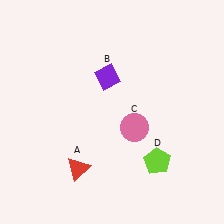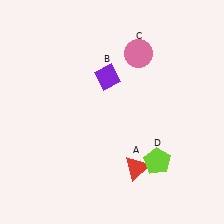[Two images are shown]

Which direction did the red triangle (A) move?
The red triangle (A) moved right.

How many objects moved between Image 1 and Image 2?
2 objects moved between the two images.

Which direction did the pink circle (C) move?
The pink circle (C) moved up.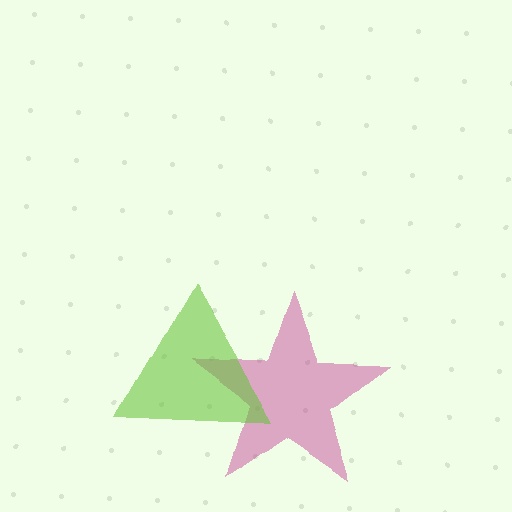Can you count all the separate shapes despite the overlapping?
Yes, there are 2 separate shapes.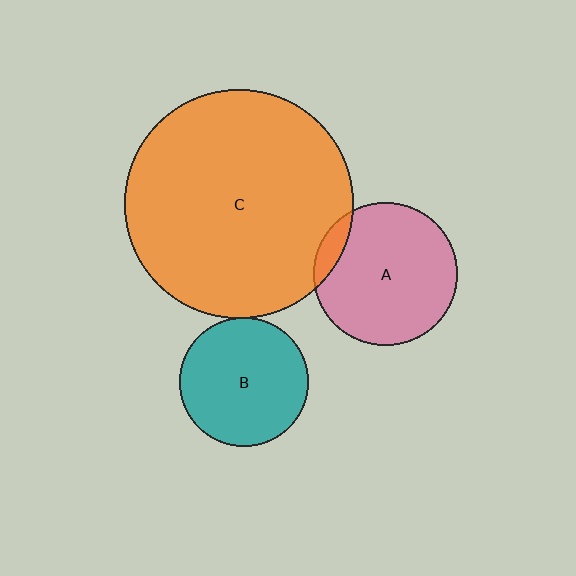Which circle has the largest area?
Circle C (orange).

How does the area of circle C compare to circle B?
Approximately 3.2 times.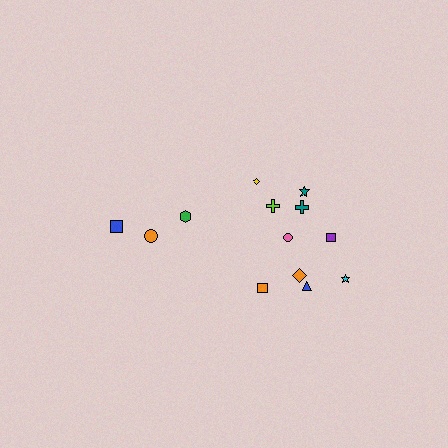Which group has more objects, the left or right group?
The right group.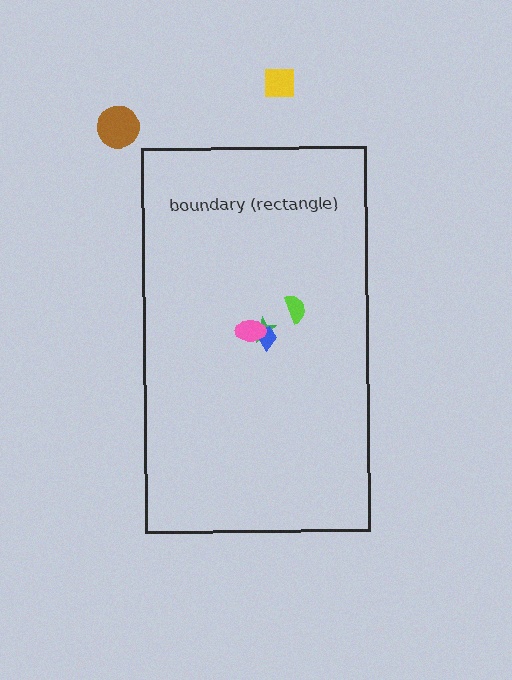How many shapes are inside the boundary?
4 inside, 2 outside.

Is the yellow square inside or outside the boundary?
Outside.